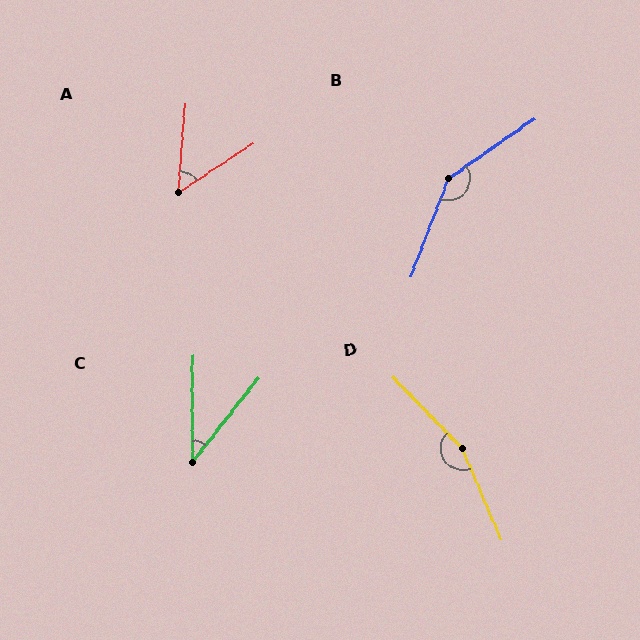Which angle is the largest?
D, at approximately 159 degrees.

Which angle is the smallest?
C, at approximately 38 degrees.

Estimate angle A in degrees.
Approximately 52 degrees.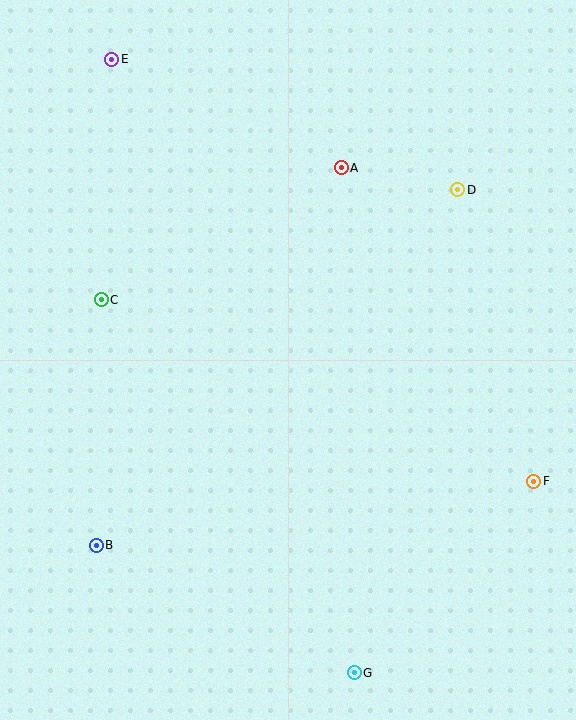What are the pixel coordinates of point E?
Point E is at (112, 59).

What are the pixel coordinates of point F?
Point F is at (534, 481).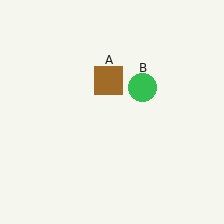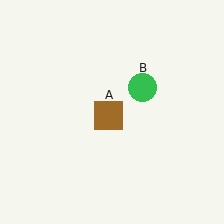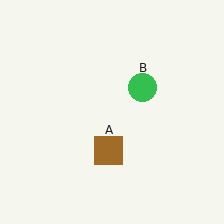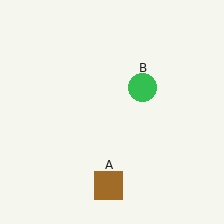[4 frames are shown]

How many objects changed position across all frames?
1 object changed position: brown square (object A).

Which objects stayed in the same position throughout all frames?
Green circle (object B) remained stationary.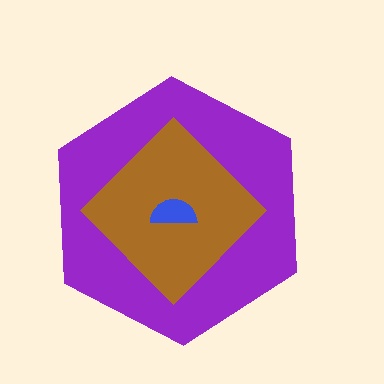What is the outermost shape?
The purple hexagon.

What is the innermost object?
The blue semicircle.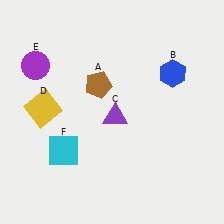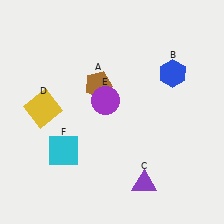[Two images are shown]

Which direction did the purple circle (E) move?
The purple circle (E) moved right.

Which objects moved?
The objects that moved are: the purple triangle (C), the purple circle (E).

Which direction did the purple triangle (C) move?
The purple triangle (C) moved down.